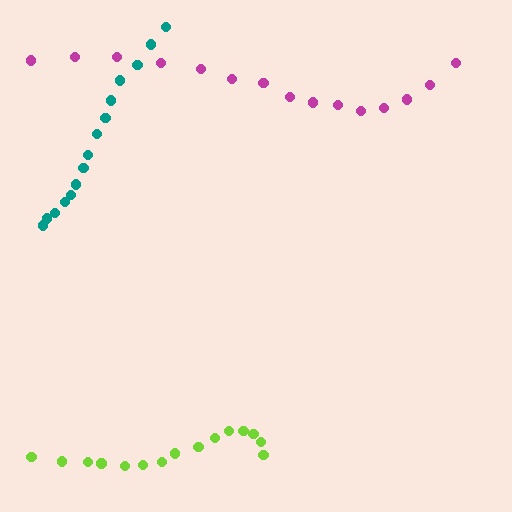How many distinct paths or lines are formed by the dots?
There are 3 distinct paths.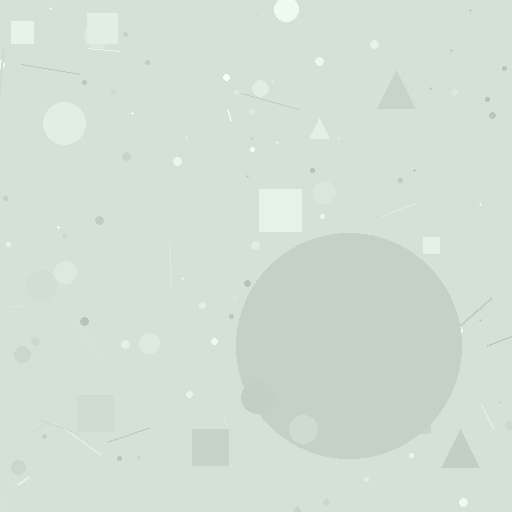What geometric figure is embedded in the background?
A circle is embedded in the background.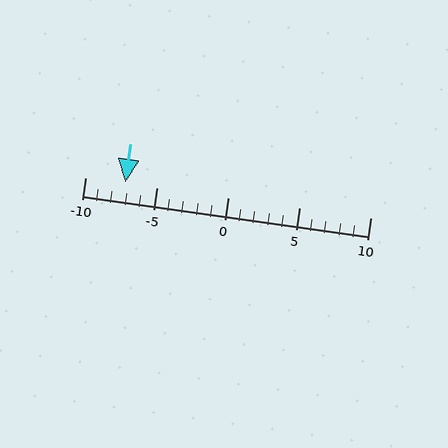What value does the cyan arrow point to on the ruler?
The cyan arrow points to approximately -7.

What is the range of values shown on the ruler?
The ruler shows values from -10 to 10.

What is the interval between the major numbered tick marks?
The major tick marks are spaced 5 units apart.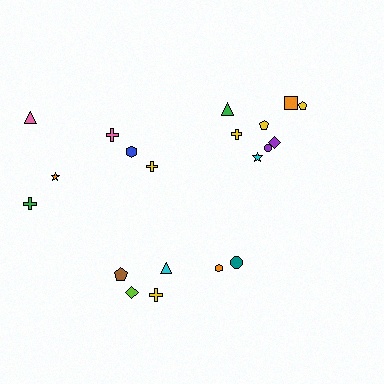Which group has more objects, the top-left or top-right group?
The top-right group.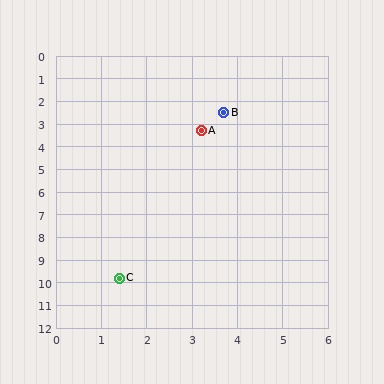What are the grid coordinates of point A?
Point A is at approximately (3.2, 3.3).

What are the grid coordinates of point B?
Point B is at approximately (3.7, 2.5).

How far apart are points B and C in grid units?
Points B and C are about 7.7 grid units apart.